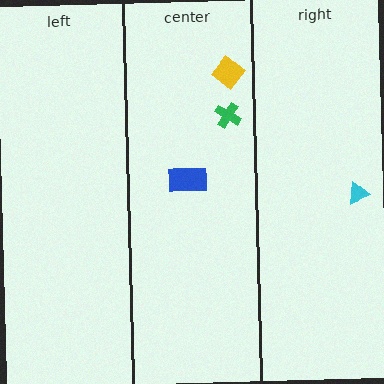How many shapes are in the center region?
3.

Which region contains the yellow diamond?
The center region.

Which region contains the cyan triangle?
The right region.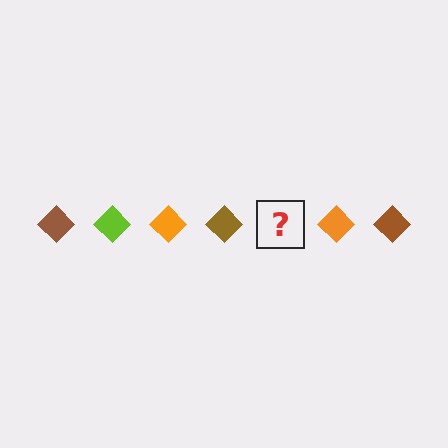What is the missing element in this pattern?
The missing element is a lime diamond.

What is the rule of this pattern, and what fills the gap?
The rule is that the pattern cycles through brown, lime, orange diamonds. The gap should be filled with a lime diamond.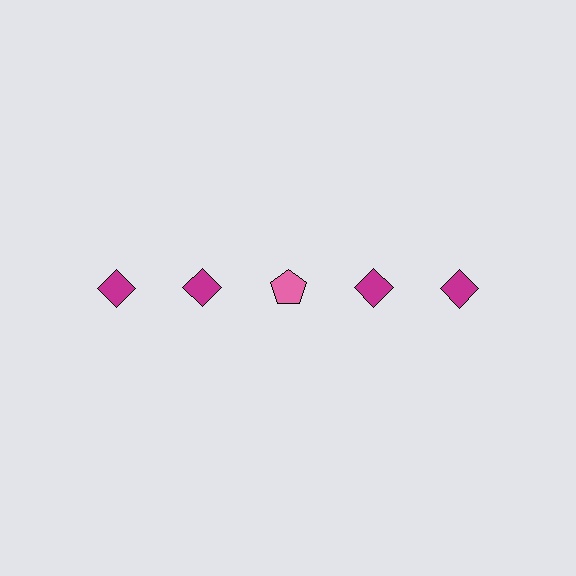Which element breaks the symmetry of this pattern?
The pink pentagon in the top row, center column breaks the symmetry. All other shapes are magenta diamonds.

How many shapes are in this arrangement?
There are 5 shapes arranged in a grid pattern.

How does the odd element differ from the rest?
It differs in both color (pink instead of magenta) and shape (pentagon instead of diamond).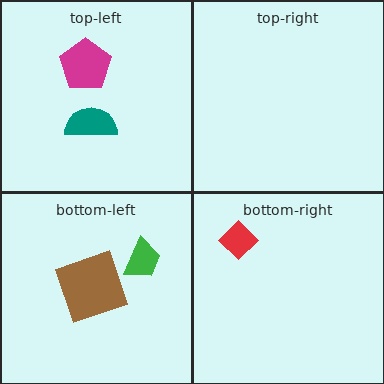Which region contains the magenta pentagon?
The top-left region.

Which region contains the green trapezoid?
The bottom-left region.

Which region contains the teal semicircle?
The top-left region.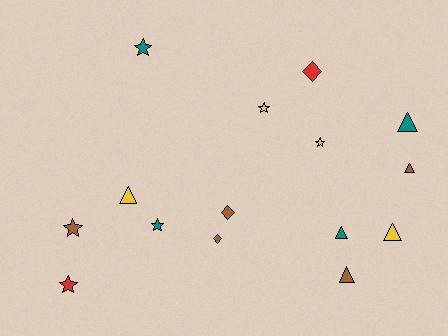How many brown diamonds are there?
There are 2 brown diamonds.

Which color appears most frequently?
Brown, with 5 objects.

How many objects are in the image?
There are 15 objects.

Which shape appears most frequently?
Triangle, with 6 objects.